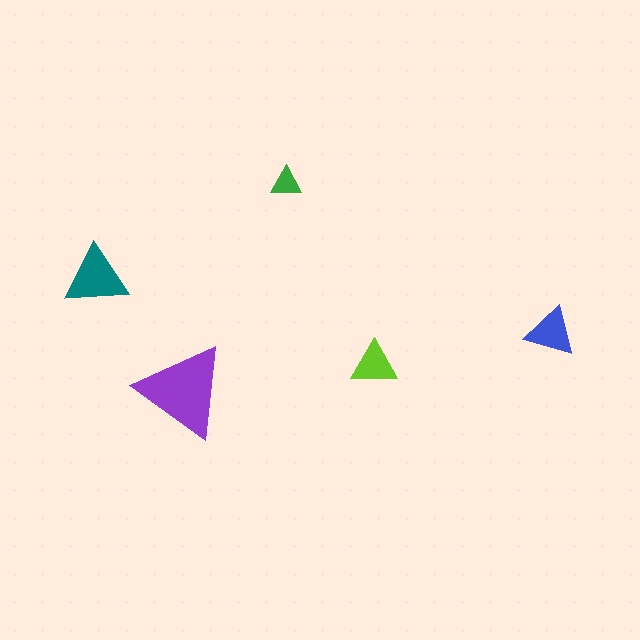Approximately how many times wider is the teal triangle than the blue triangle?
About 1.5 times wider.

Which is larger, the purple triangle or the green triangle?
The purple one.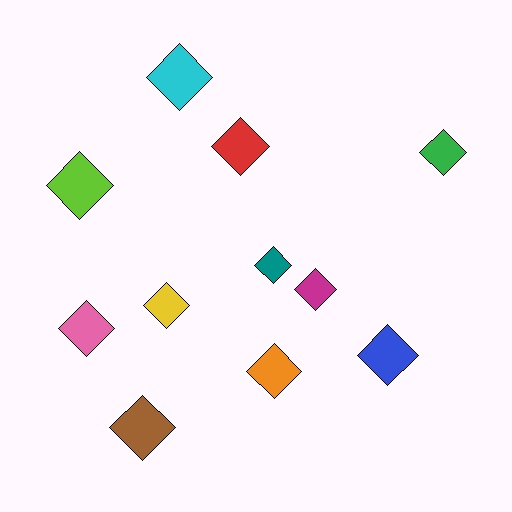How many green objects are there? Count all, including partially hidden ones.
There is 1 green object.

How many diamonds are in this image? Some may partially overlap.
There are 11 diamonds.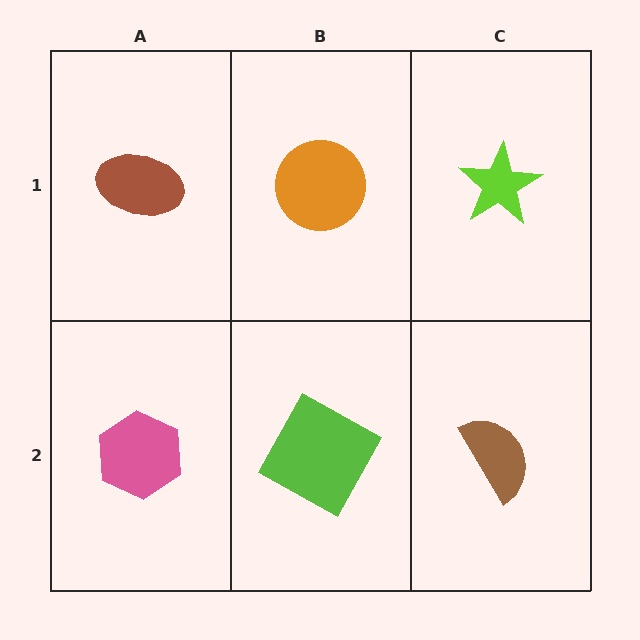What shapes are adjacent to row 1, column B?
A lime square (row 2, column B), a brown ellipse (row 1, column A), a lime star (row 1, column C).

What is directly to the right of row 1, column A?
An orange circle.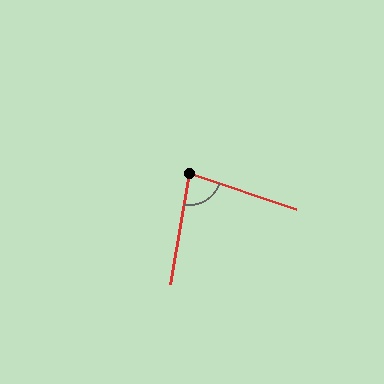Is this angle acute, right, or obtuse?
It is acute.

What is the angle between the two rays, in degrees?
Approximately 81 degrees.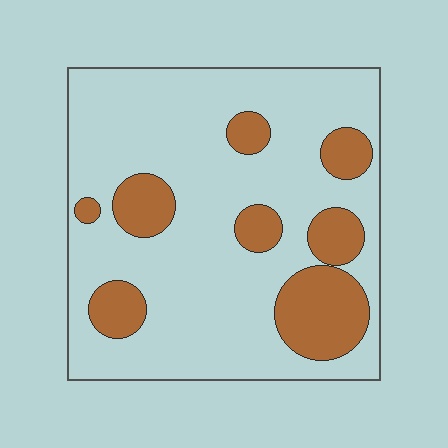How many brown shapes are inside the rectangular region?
8.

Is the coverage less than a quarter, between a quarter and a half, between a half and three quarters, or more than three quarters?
Less than a quarter.